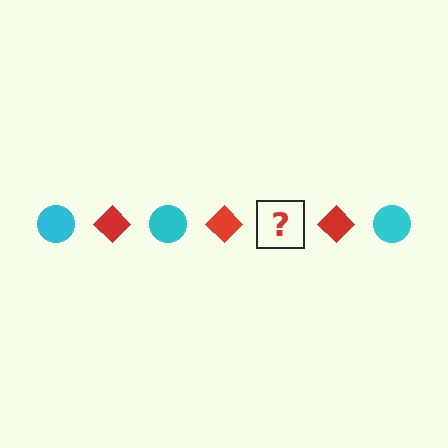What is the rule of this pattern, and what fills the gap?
The rule is that the pattern alternates between cyan circle and red diamond. The gap should be filled with a cyan circle.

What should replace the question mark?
The question mark should be replaced with a cyan circle.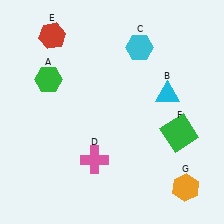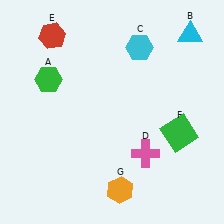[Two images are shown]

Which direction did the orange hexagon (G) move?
The orange hexagon (G) moved left.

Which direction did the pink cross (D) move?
The pink cross (D) moved right.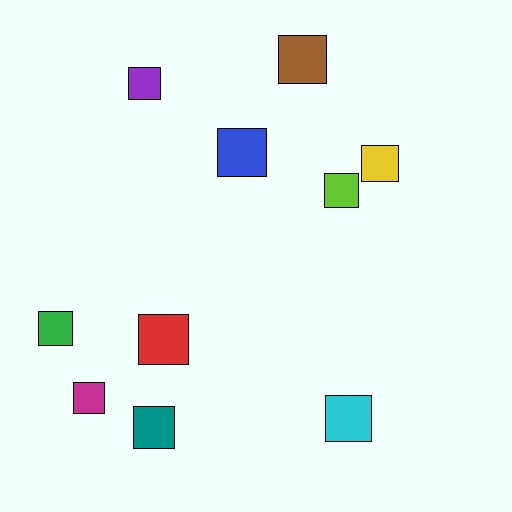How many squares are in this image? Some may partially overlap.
There are 10 squares.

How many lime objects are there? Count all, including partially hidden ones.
There is 1 lime object.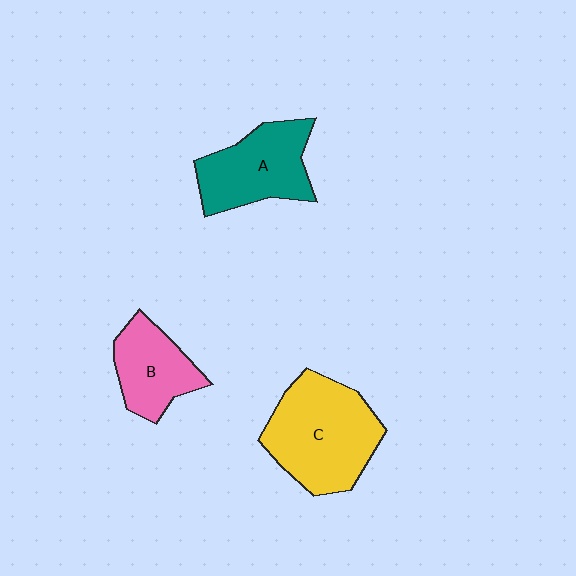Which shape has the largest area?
Shape C (yellow).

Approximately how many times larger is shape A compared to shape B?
Approximately 1.3 times.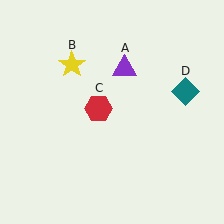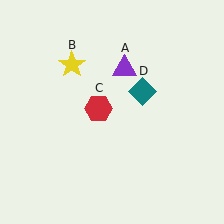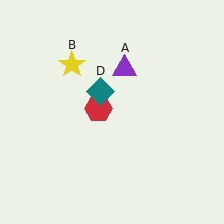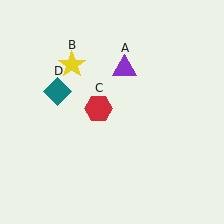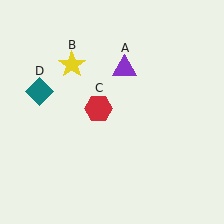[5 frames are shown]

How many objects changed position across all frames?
1 object changed position: teal diamond (object D).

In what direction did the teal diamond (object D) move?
The teal diamond (object D) moved left.